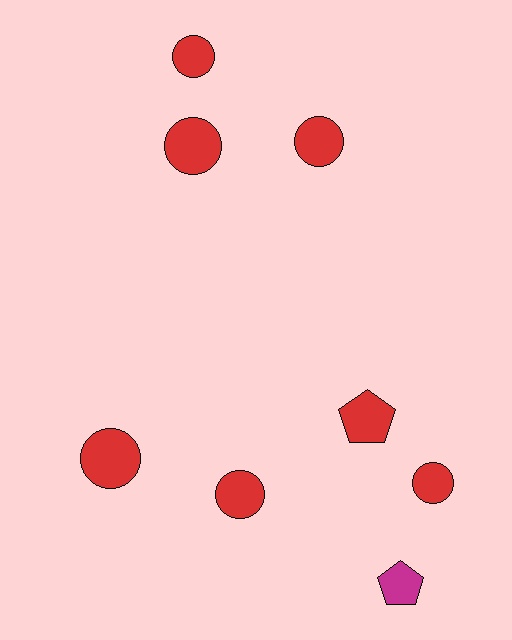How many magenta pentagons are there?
There is 1 magenta pentagon.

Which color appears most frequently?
Red, with 7 objects.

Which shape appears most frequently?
Circle, with 6 objects.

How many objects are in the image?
There are 8 objects.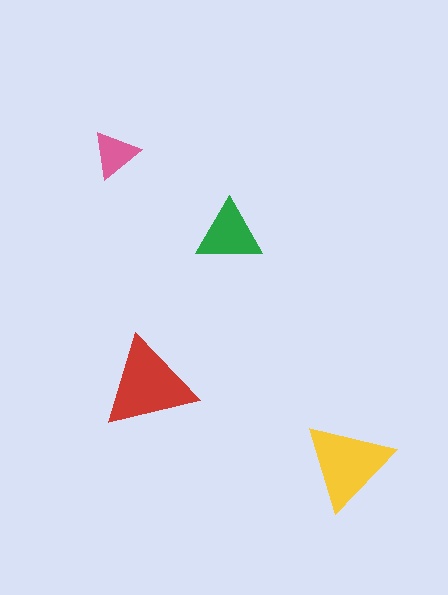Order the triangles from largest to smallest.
the red one, the yellow one, the green one, the pink one.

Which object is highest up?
The pink triangle is topmost.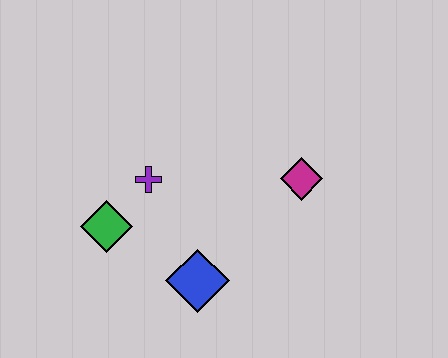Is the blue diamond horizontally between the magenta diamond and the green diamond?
Yes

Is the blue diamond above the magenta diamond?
No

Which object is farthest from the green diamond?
The magenta diamond is farthest from the green diamond.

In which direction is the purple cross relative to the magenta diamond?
The purple cross is to the left of the magenta diamond.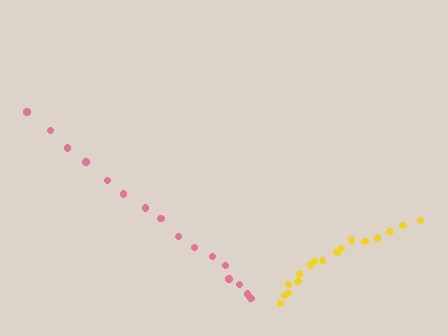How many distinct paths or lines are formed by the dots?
There are 2 distinct paths.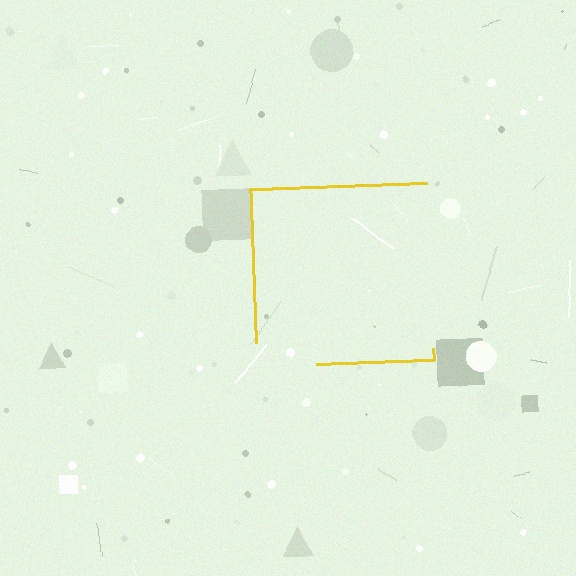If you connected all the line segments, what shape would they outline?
They would outline a square.